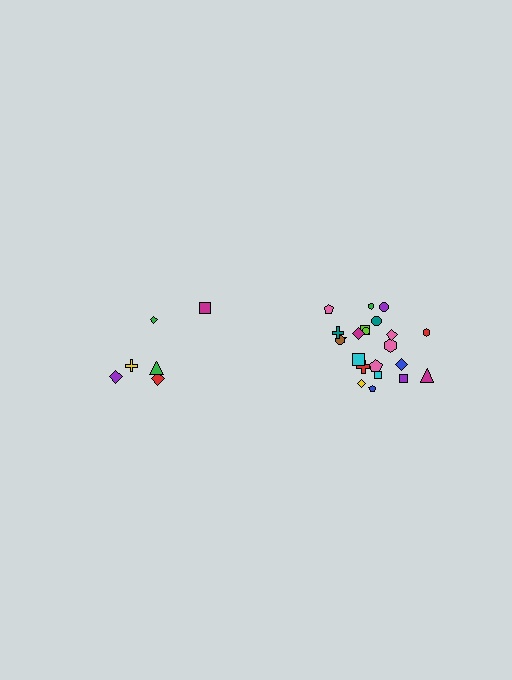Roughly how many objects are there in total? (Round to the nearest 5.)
Roughly 30 objects in total.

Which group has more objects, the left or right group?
The right group.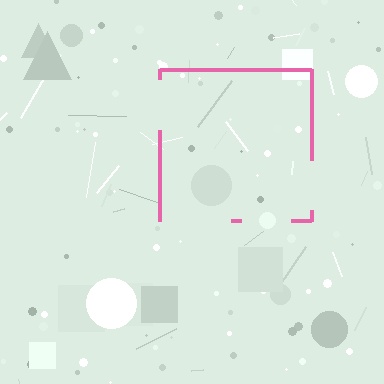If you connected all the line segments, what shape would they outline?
They would outline a square.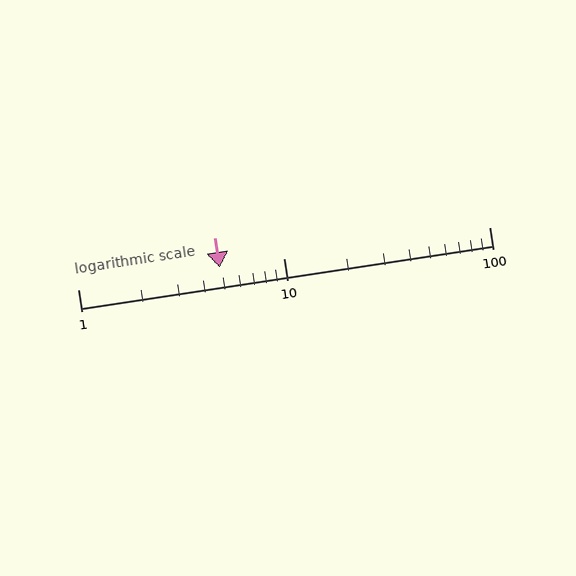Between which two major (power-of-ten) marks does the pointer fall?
The pointer is between 1 and 10.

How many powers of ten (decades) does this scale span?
The scale spans 2 decades, from 1 to 100.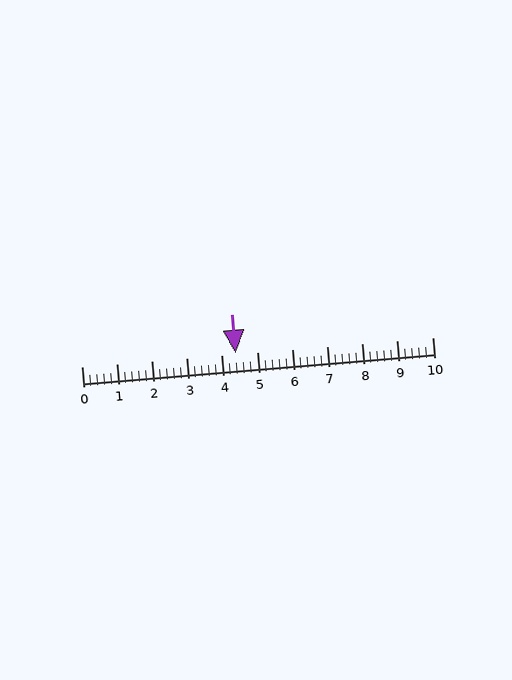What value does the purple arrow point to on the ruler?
The purple arrow points to approximately 4.4.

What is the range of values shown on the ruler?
The ruler shows values from 0 to 10.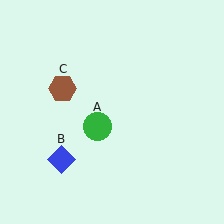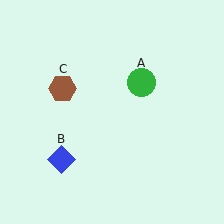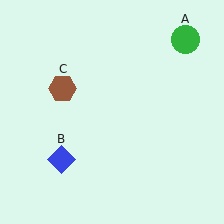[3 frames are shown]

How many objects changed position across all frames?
1 object changed position: green circle (object A).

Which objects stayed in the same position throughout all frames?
Blue diamond (object B) and brown hexagon (object C) remained stationary.